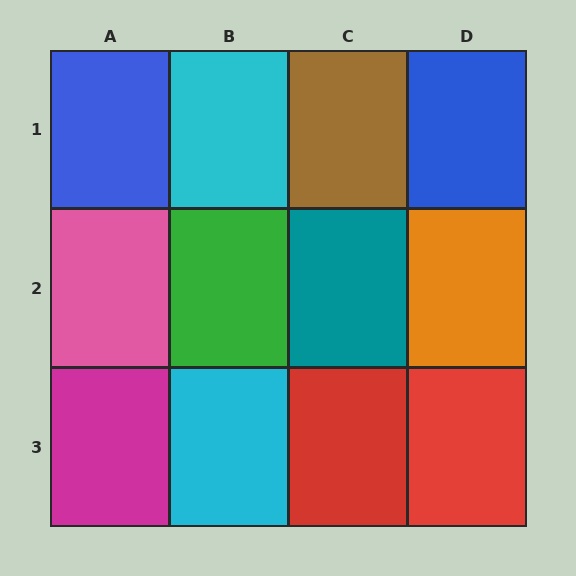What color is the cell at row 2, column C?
Teal.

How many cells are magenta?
1 cell is magenta.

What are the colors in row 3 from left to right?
Magenta, cyan, red, red.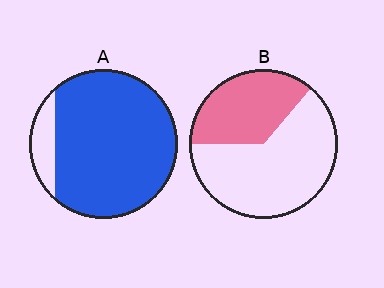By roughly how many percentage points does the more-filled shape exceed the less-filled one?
By roughly 50 percentage points (A over B).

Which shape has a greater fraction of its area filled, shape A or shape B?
Shape A.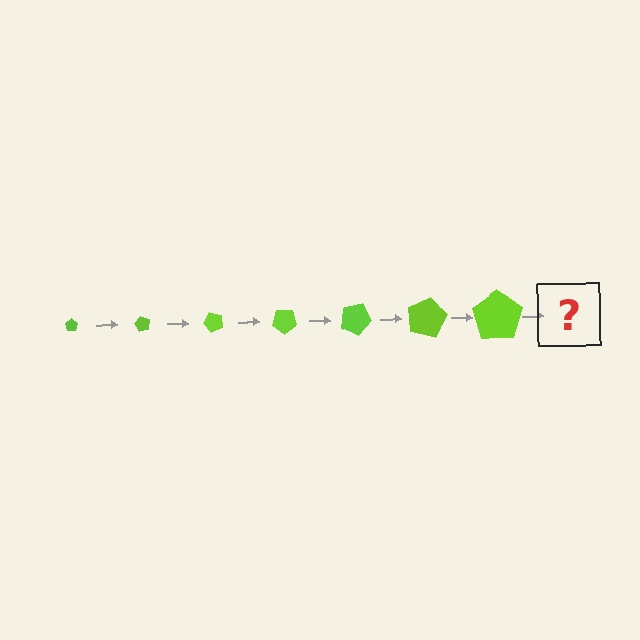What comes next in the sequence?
The next element should be a pentagon, larger than the previous one and rotated 420 degrees from the start.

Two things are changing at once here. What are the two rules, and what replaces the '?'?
The two rules are that the pentagon grows larger each step and it rotates 60 degrees each step. The '?' should be a pentagon, larger than the previous one and rotated 420 degrees from the start.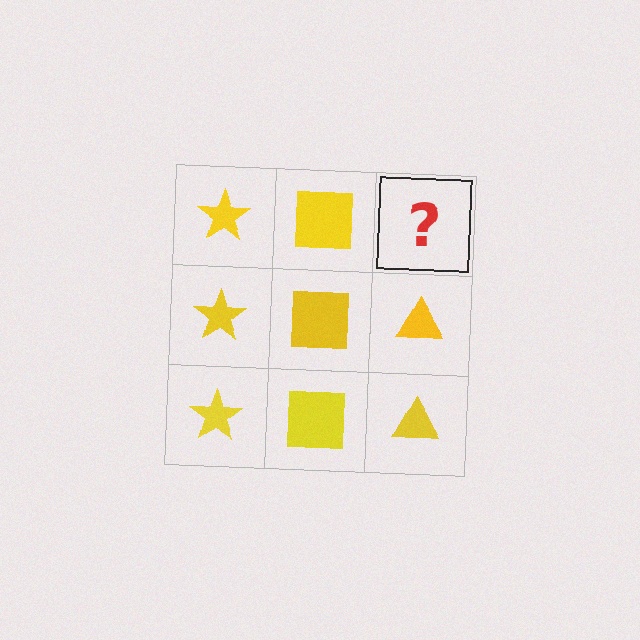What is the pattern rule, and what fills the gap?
The rule is that each column has a consistent shape. The gap should be filled with a yellow triangle.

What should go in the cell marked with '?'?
The missing cell should contain a yellow triangle.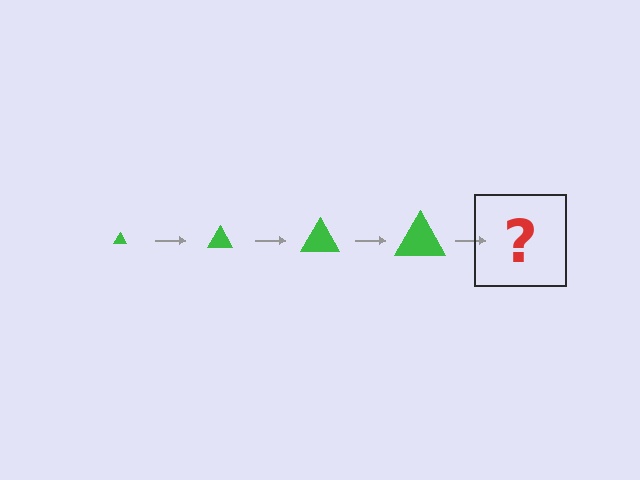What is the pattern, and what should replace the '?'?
The pattern is that the triangle gets progressively larger each step. The '?' should be a green triangle, larger than the previous one.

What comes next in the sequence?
The next element should be a green triangle, larger than the previous one.